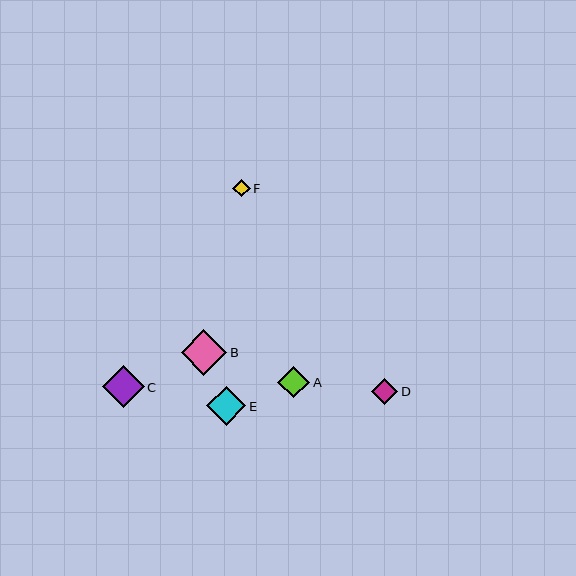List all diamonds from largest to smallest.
From largest to smallest: B, C, E, A, D, F.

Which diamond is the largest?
Diamond B is the largest with a size of approximately 46 pixels.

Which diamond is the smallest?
Diamond F is the smallest with a size of approximately 18 pixels.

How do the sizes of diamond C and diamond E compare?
Diamond C and diamond E are approximately the same size.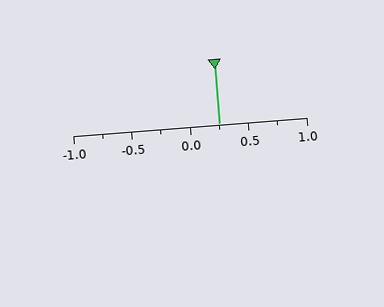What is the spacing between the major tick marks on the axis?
The major ticks are spaced 0.5 apart.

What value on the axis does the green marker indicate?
The marker indicates approximately 0.25.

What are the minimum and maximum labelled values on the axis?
The axis runs from -1.0 to 1.0.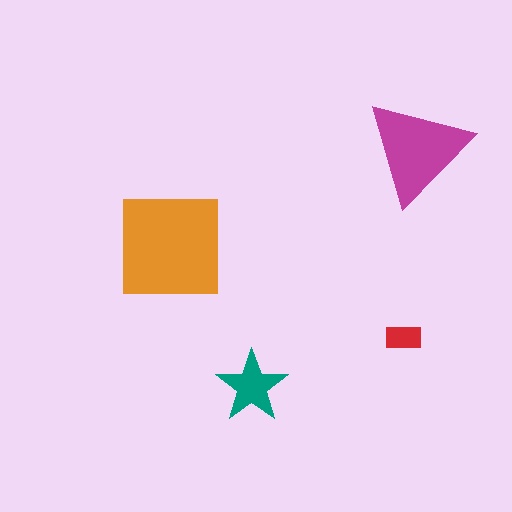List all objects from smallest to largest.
The red rectangle, the teal star, the magenta triangle, the orange square.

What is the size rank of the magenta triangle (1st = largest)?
2nd.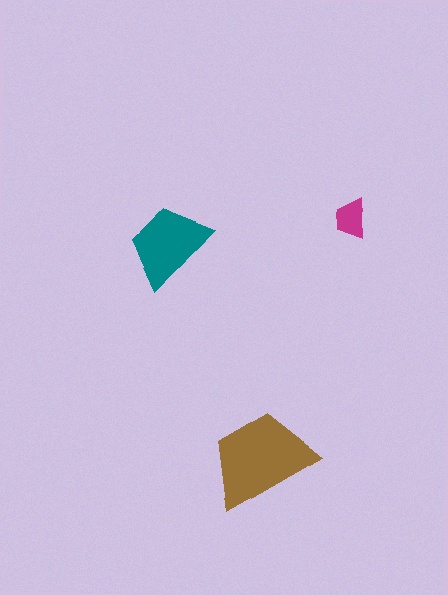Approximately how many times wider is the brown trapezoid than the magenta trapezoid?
About 2.5 times wider.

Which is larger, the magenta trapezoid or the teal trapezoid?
The teal one.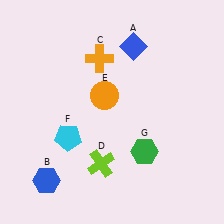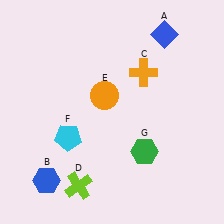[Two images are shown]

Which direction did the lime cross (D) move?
The lime cross (D) moved left.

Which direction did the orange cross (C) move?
The orange cross (C) moved right.